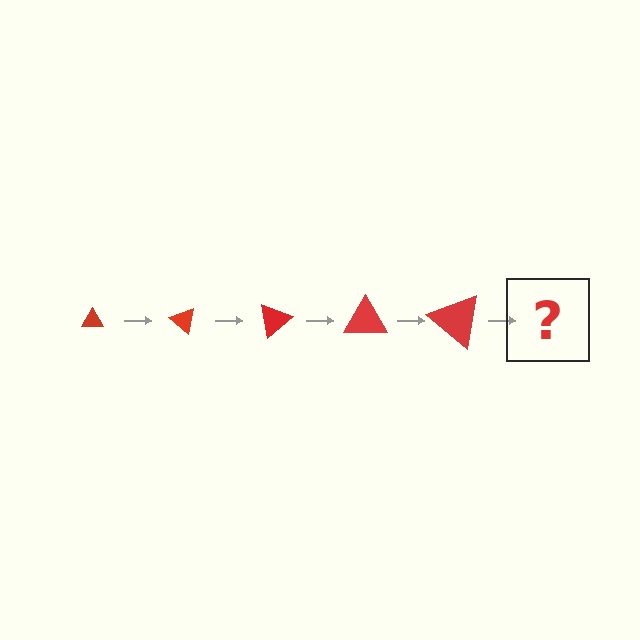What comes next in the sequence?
The next element should be a triangle, larger than the previous one and rotated 200 degrees from the start.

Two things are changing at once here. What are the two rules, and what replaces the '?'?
The two rules are that the triangle grows larger each step and it rotates 40 degrees each step. The '?' should be a triangle, larger than the previous one and rotated 200 degrees from the start.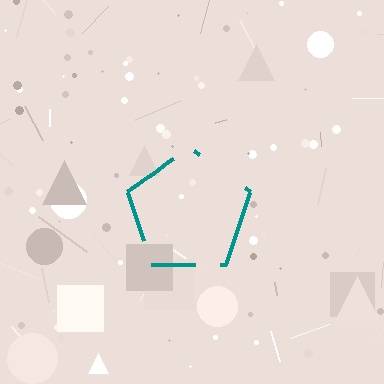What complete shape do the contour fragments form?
The contour fragments form a pentagon.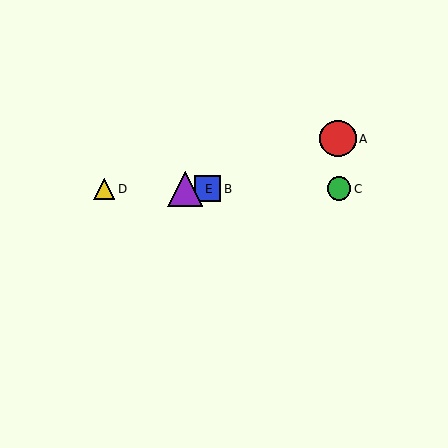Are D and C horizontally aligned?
Yes, both are at y≈189.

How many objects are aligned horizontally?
4 objects (B, C, D, E) are aligned horizontally.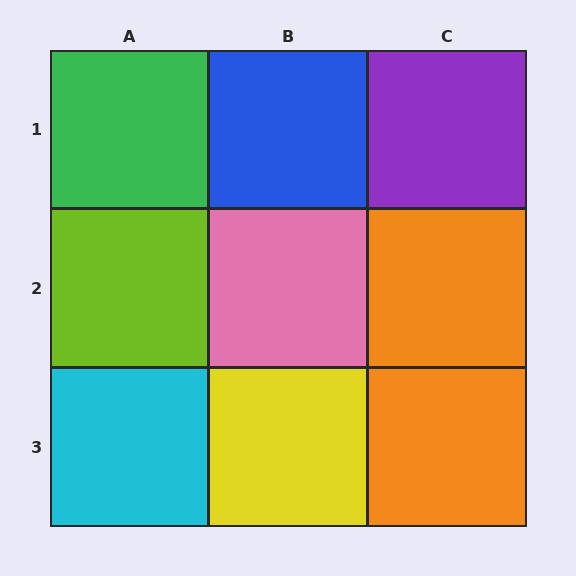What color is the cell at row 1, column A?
Green.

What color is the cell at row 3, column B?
Yellow.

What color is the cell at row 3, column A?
Cyan.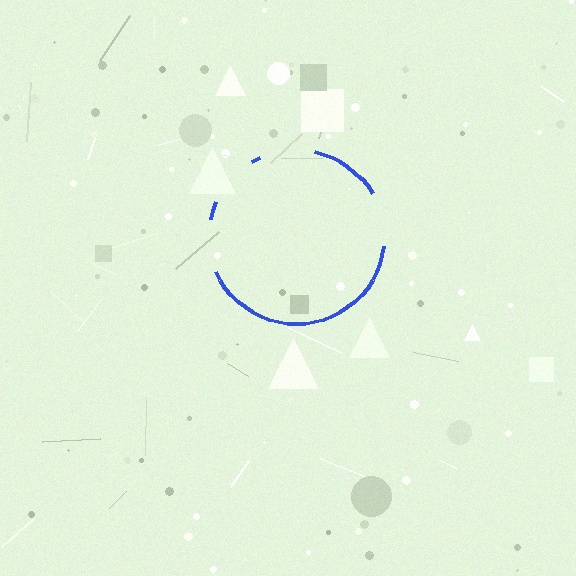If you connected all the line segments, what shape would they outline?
They would outline a circle.